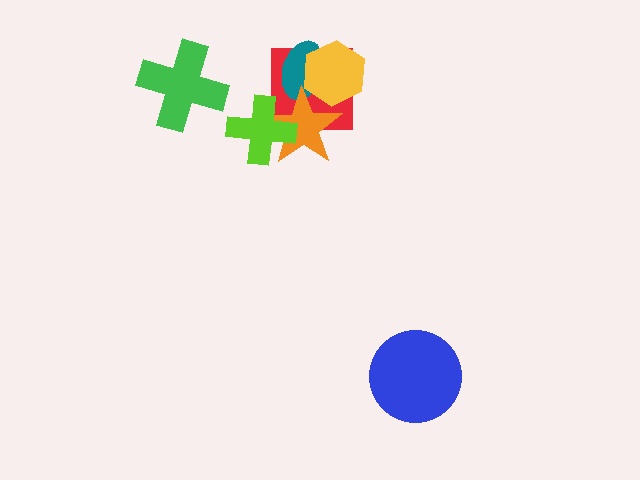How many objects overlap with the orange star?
4 objects overlap with the orange star.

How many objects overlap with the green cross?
0 objects overlap with the green cross.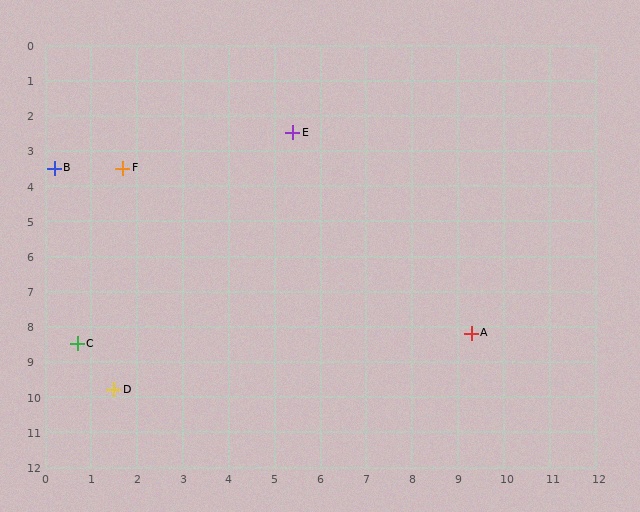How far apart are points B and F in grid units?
Points B and F are about 1.5 grid units apart.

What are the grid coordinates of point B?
Point B is at approximately (0.2, 3.5).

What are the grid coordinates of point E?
Point E is at approximately (5.4, 2.5).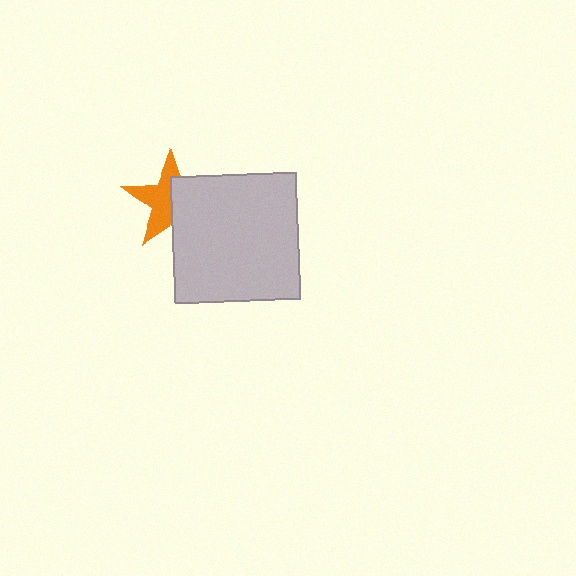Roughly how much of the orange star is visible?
About half of it is visible (roughly 52%).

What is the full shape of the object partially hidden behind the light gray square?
The partially hidden object is an orange star.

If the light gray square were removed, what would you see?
You would see the complete orange star.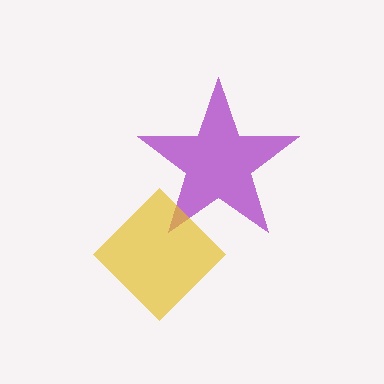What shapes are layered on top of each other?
The layered shapes are: a purple star, a yellow diamond.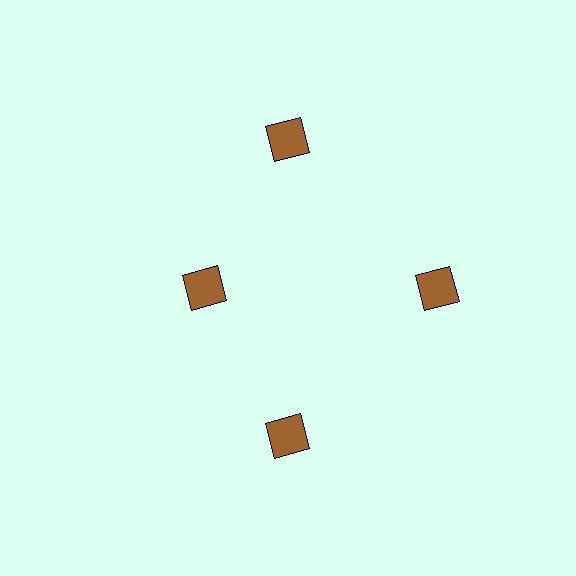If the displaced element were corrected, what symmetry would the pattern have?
It would have 4-fold rotational symmetry — the pattern would map onto itself every 90 degrees.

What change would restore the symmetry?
The symmetry would be restored by moving it outward, back onto the ring so that all 4 squares sit at equal angles and equal distance from the center.